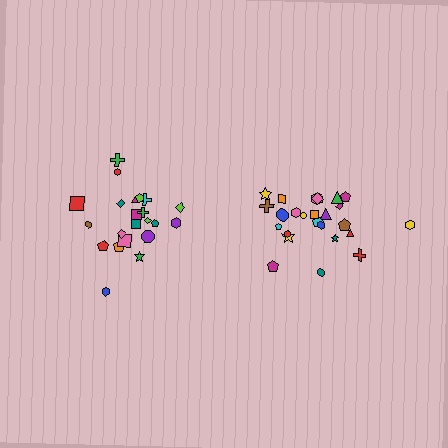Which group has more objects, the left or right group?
The right group.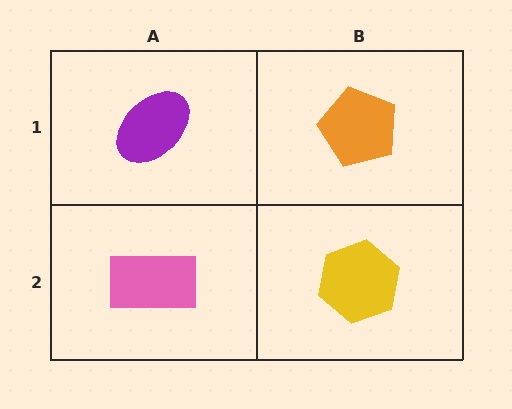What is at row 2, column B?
A yellow hexagon.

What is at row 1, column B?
An orange pentagon.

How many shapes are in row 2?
2 shapes.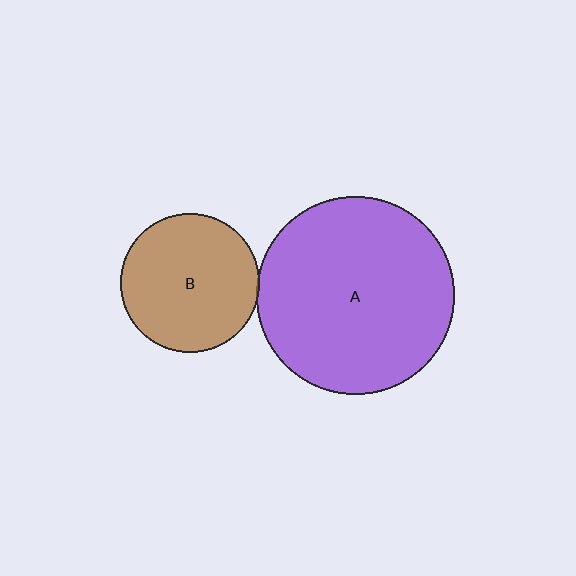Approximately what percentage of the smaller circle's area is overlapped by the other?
Approximately 5%.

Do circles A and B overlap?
Yes.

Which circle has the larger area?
Circle A (purple).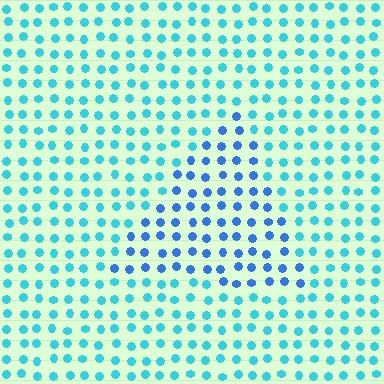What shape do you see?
I see a triangle.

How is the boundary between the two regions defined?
The boundary is defined purely by a slight shift in hue (about 32 degrees). Spacing, size, and orientation are identical on both sides.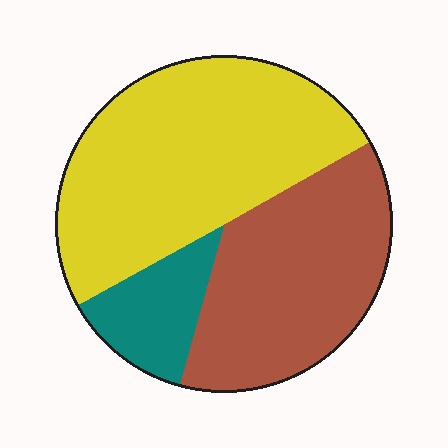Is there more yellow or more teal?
Yellow.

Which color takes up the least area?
Teal, at roughly 15%.